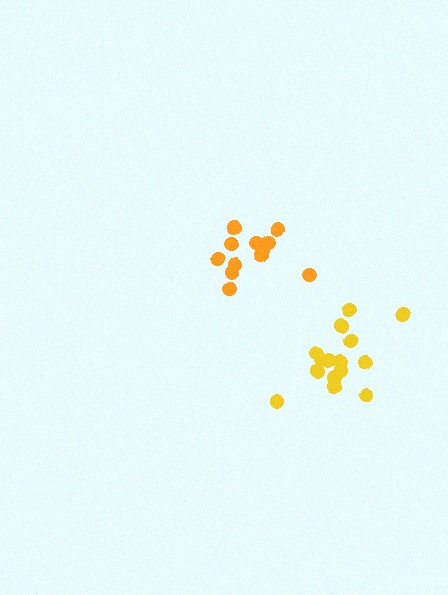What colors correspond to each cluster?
The clusters are colored: yellow, orange.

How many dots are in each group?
Group 1: 15 dots, Group 2: 12 dots (27 total).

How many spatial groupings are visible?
There are 2 spatial groupings.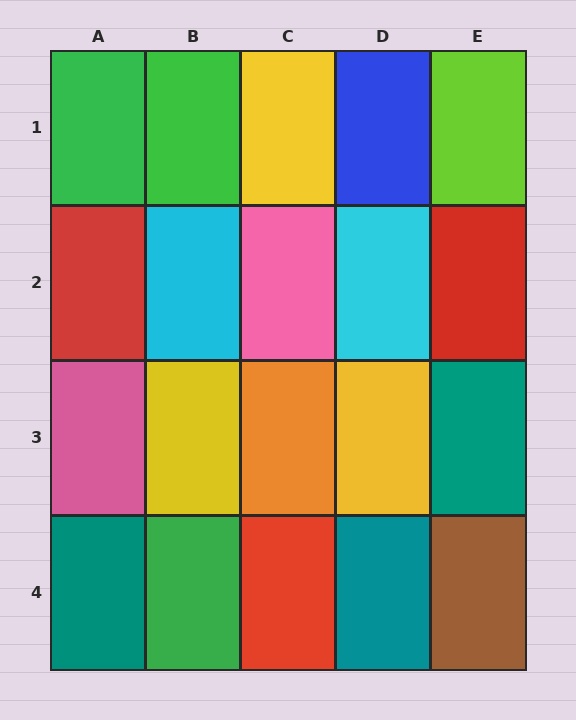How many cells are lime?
1 cell is lime.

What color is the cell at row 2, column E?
Red.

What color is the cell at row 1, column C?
Yellow.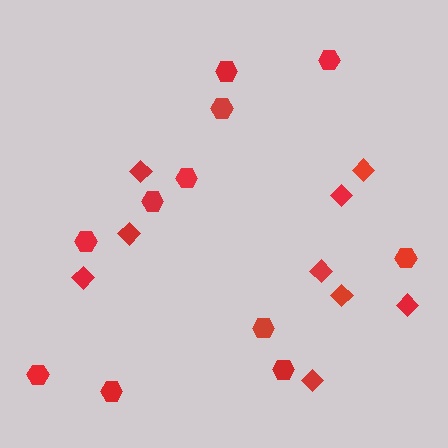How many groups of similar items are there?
There are 2 groups: one group of hexagons (11) and one group of diamonds (9).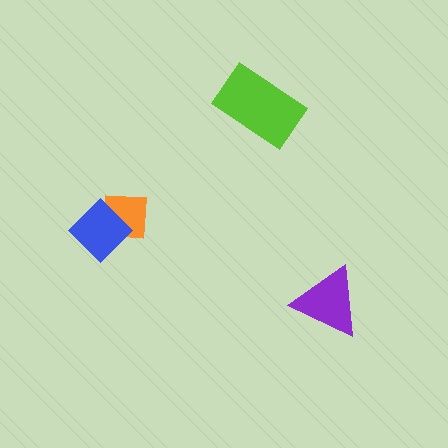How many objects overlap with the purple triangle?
0 objects overlap with the purple triangle.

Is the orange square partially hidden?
Yes, it is partially covered by another shape.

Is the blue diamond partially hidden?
No, no other shape covers it.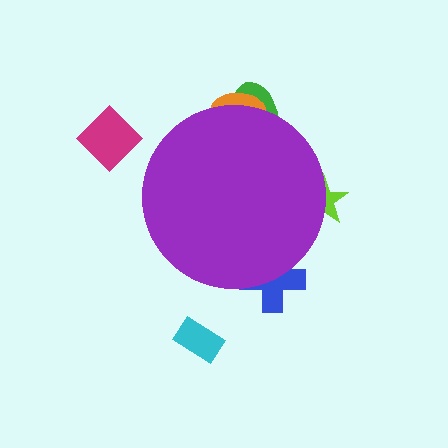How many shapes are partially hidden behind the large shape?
4 shapes are partially hidden.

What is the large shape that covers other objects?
A purple circle.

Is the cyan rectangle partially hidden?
No, the cyan rectangle is fully visible.